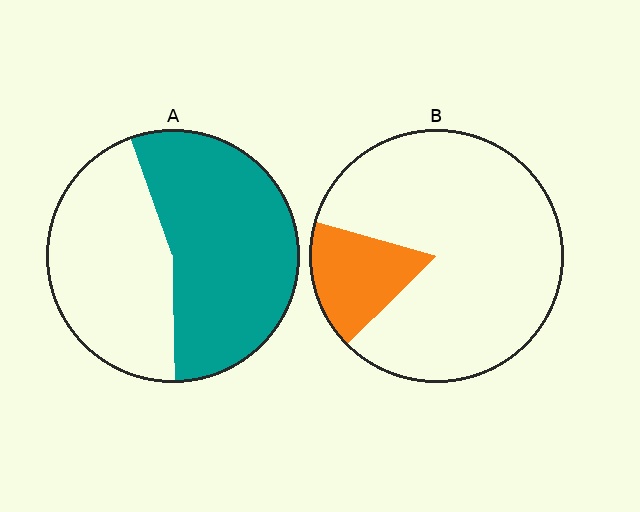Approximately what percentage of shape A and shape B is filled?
A is approximately 55% and B is approximately 15%.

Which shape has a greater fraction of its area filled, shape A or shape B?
Shape A.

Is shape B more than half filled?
No.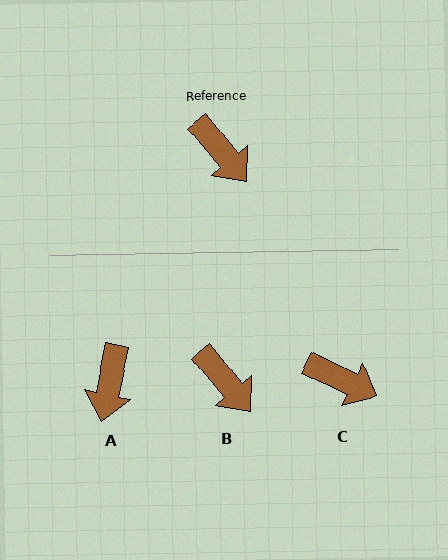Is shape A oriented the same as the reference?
No, it is off by about 51 degrees.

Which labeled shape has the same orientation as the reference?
B.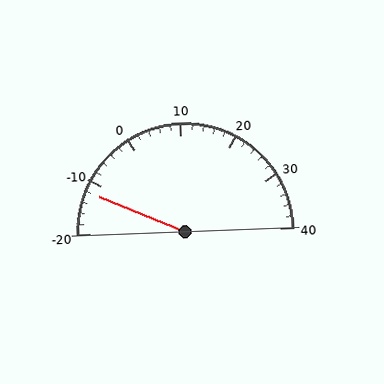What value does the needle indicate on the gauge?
The needle indicates approximately -12.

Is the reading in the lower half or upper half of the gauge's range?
The reading is in the lower half of the range (-20 to 40).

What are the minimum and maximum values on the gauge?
The gauge ranges from -20 to 40.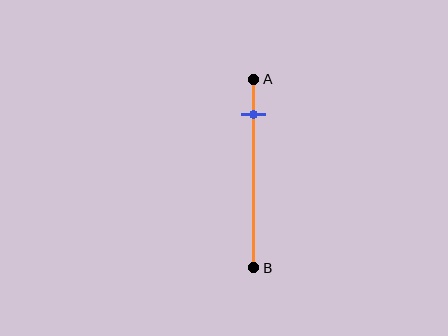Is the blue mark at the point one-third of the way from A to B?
No, the mark is at about 20% from A, not at the 33% one-third point.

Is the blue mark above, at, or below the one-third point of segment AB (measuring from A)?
The blue mark is above the one-third point of segment AB.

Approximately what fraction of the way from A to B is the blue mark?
The blue mark is approximately 20% of the way from A to B.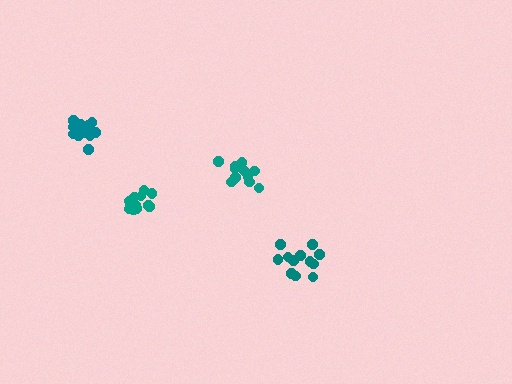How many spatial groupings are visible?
There are 4 spatial groupings.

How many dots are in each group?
Group 1: 15 dots, Group 2: 13 dots, Group 3: 12 dots, Group 4: 12 dots (52 total).